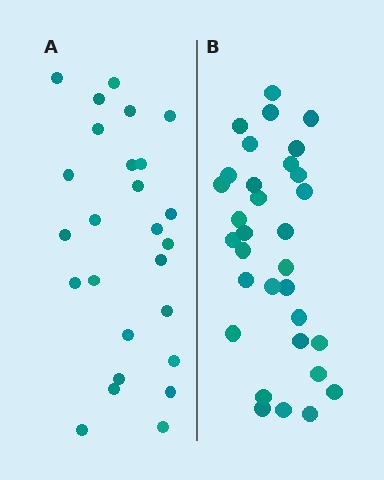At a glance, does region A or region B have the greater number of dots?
Region B (the right region) has more dots.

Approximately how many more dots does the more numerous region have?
Region B has about 6 more dots than region A.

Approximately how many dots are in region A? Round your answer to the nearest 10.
About 30 dots. (The exact count is 26, which rounds to 30.)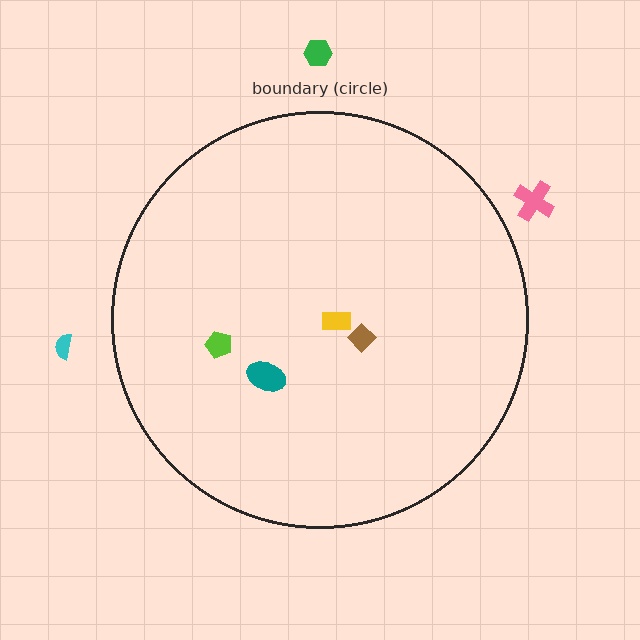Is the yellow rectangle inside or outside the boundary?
Inside.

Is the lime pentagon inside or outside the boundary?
Inside.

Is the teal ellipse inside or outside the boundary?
Inside.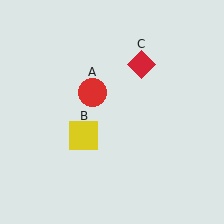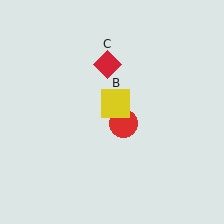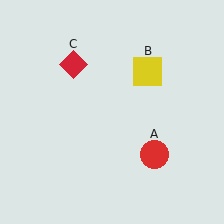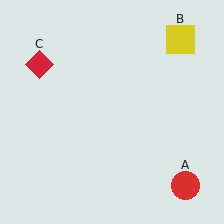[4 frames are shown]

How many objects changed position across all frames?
3 objects changed position: red circle (object A), yellow square (object B), red diamond (object C).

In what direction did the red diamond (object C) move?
The red diamond (object C) moved left.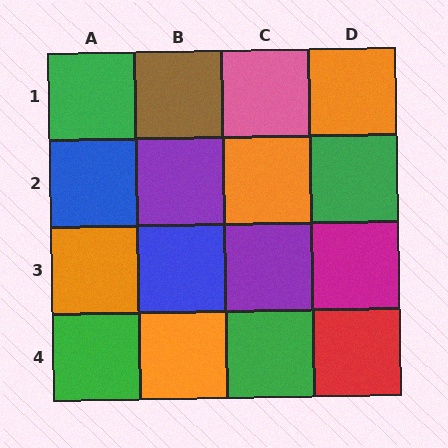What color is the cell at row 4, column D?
Red.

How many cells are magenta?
1 cell is magenta.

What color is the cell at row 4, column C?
Green.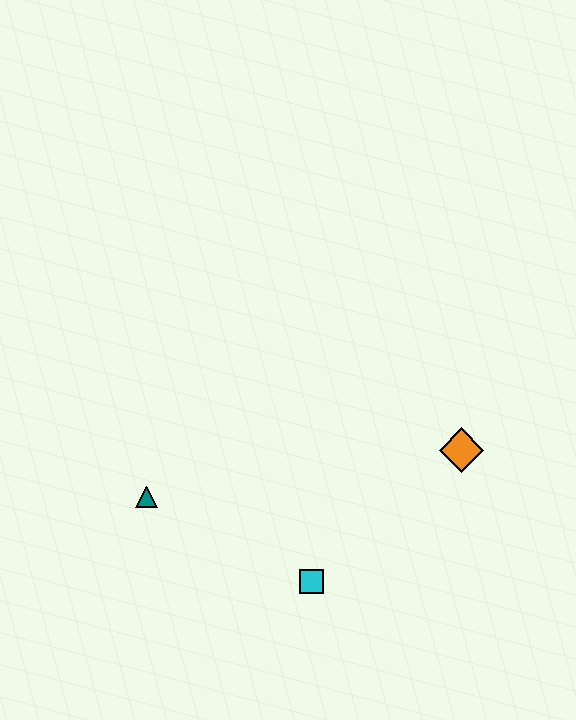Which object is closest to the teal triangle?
The cyan square is closest to the teal triangle.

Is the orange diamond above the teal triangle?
Yes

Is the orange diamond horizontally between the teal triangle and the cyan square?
No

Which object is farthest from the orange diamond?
The teal triangle is farthest from the orange diamond.